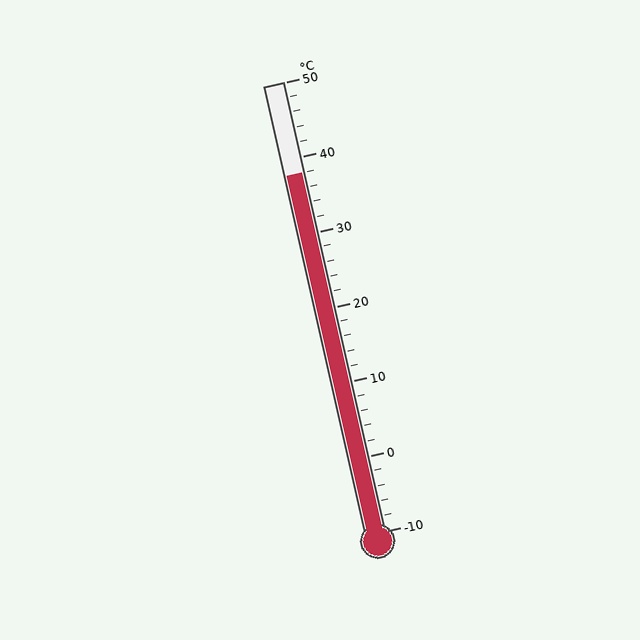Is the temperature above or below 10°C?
The temperature is above 10°C.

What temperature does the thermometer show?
The thermometer shows approximately 38°C.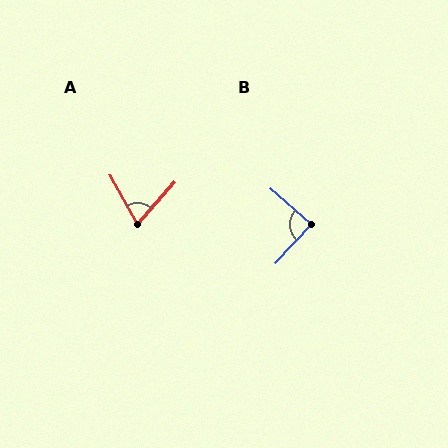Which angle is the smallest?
A, at approximately 70 degrees.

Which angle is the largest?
B, at approximately 89 degrees.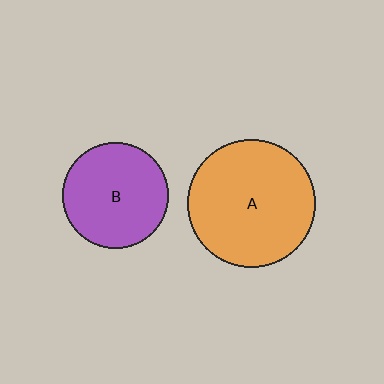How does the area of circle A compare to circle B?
Approximately 1.4 times.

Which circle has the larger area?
Circle A (orange).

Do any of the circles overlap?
No, none of the circles overlap.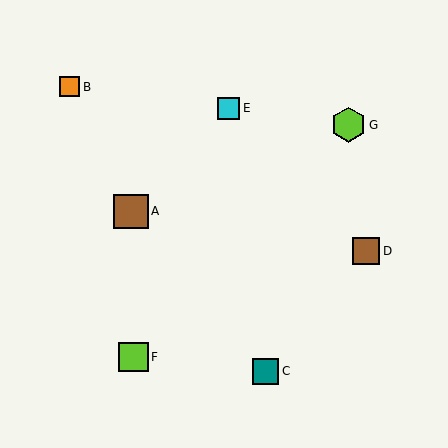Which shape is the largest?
The lime hexagon (labeled G) is the largest.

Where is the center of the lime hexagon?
The center of the lime hexagon is at (349, 125).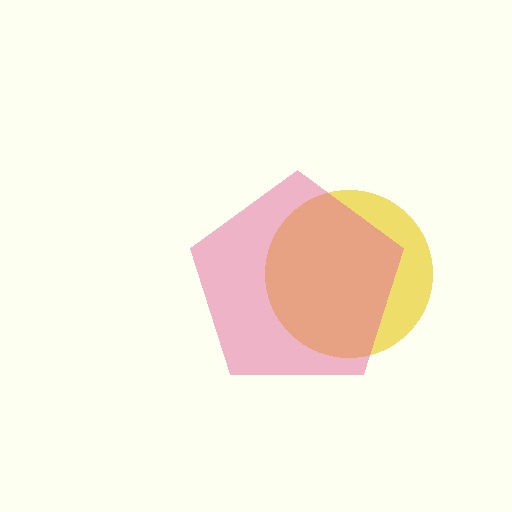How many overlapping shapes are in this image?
There are 2 overlapping shapes in the image.